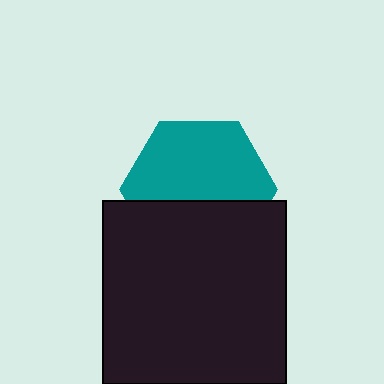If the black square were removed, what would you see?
You would see the complete teal hexagon.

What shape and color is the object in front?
The object in front is a black square.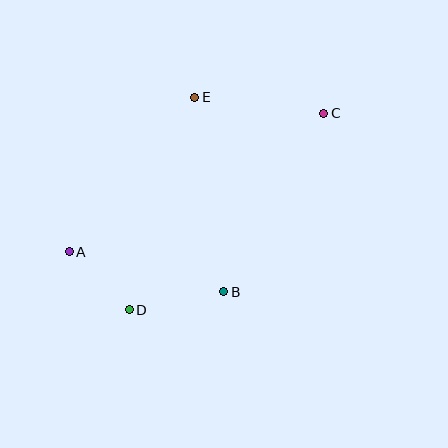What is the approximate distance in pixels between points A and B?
The distance between A and B is approximately 160 pixels.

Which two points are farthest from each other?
Points A and C are farthest from each other.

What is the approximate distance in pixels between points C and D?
The distance between C and D is approximately 276 pixels.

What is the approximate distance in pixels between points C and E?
The distance between C and E is approximately 130 pixels.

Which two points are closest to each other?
Points A and D are closest to each other.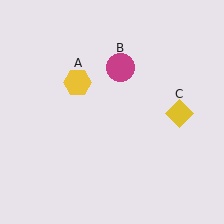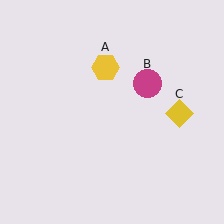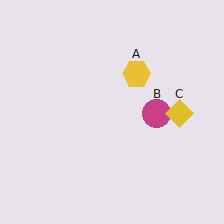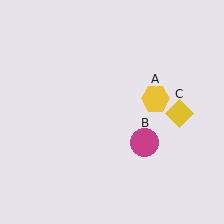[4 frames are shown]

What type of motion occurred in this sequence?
The yellow hexagon (object A), magenta circle (object B) rotated clockwise around the center of the scene.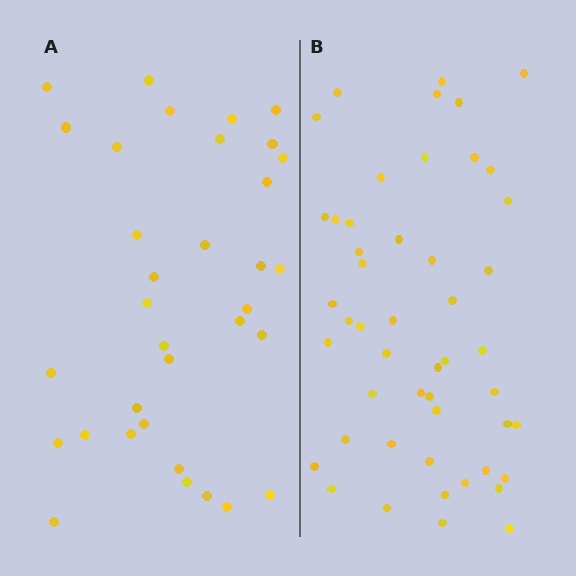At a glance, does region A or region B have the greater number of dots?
Region B (the right region) has more dots.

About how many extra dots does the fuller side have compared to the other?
Region B has approximately 15 more dots than region A.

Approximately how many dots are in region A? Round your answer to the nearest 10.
About 30 dots. (The exact count is 34, which rounds to 30.)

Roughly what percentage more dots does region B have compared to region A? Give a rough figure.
About 45% more.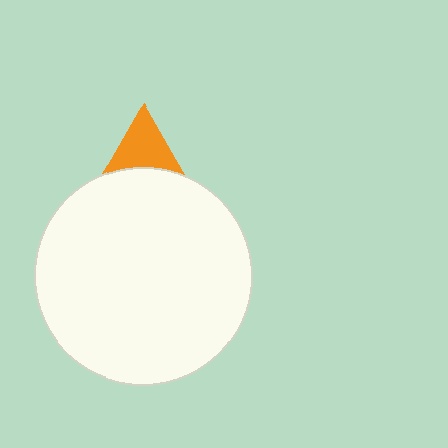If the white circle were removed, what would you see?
You would see the complete orange triangle.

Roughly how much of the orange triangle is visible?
A small part of it is visible (roughly 36%).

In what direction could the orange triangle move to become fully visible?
The orange triangle could move up. That would shift it out from behind the white circle entirely.